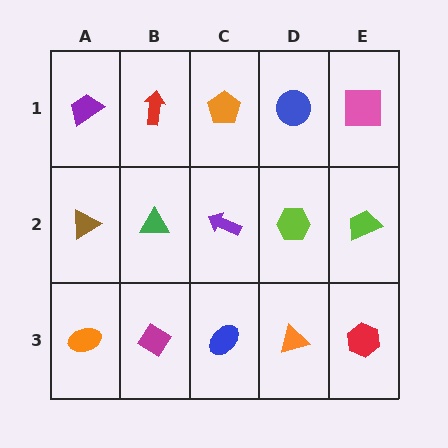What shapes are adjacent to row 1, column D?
A lime hexagon (row 2, column D), an orange pentagon (row 1, column C), a pink square (row 1, column E).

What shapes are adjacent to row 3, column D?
A lime hexagon (row 2, column D), a blue ellipse (row 3, column C), a red hexagon (row 3, column E).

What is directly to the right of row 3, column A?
A magenta diamond.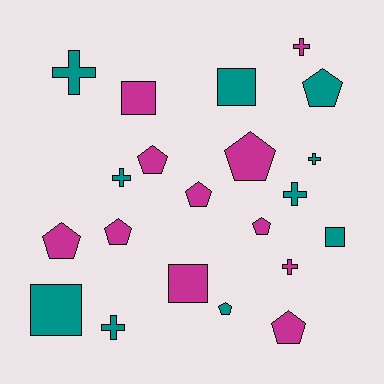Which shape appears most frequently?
Pentagon, with 9 objects.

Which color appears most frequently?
Magenta, with 11 objects.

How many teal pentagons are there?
There are 2 teal pentagons.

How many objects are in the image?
There are 21 objects.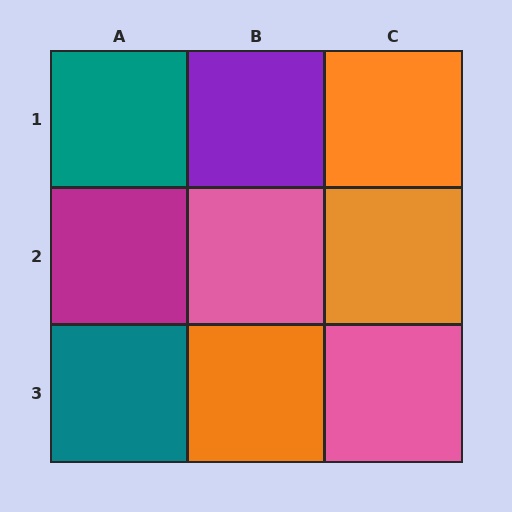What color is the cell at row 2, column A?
Magenta.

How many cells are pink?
2 cells are pink.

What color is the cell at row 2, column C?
Orange.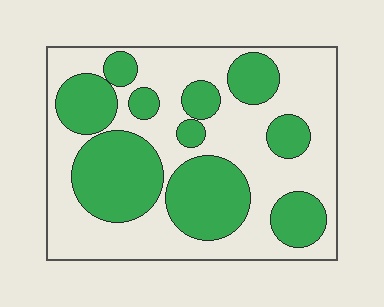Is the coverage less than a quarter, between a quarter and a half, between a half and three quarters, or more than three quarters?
Between a quarter and a half.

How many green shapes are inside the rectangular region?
10.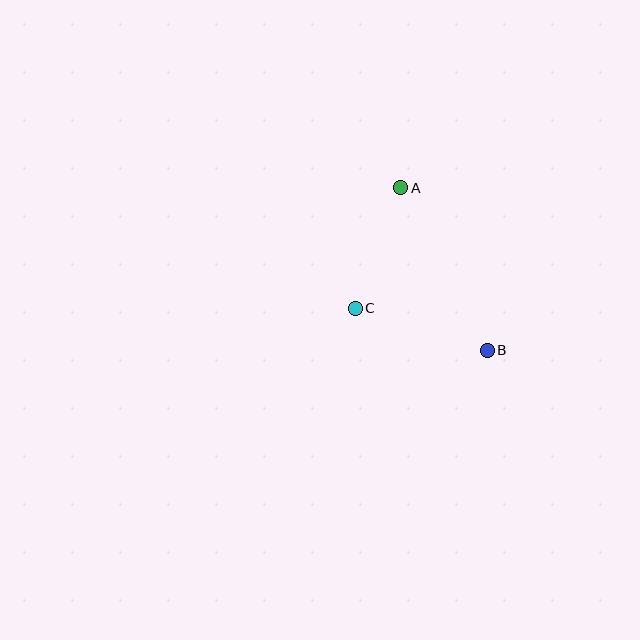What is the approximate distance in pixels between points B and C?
The distance between B and C is approximately 139 pixels.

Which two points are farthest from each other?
Points A and B are farthest from each other.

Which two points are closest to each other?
Points A and C are closest to each other.